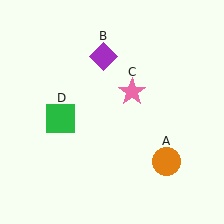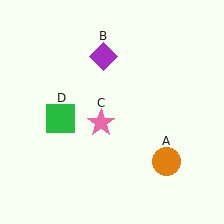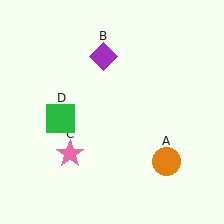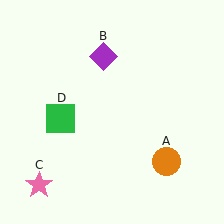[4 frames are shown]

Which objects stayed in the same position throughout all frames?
Orange circle (object A) and purple diamond (object B) and green square (object D) remained stationary.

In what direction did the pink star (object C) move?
The pink star (object C) moved down and to the left.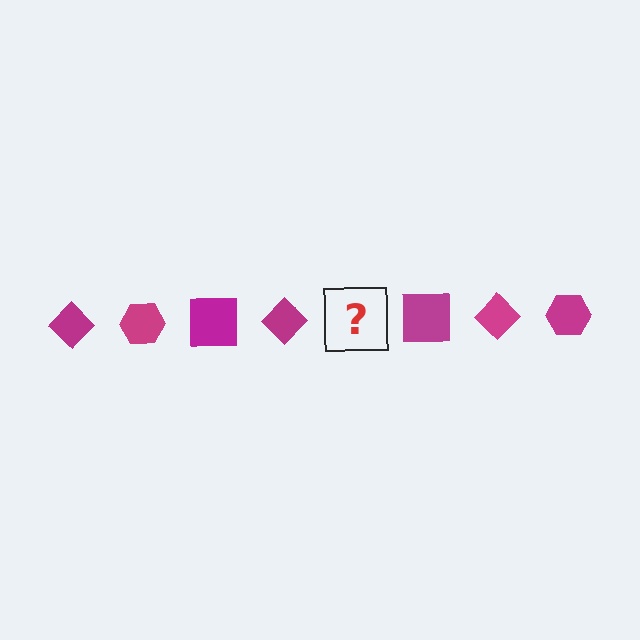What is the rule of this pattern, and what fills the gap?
The rule is that the pattern cycles through diamond, hexagon, square shapes in magenta. The gap should be filled with a magenta hexagon.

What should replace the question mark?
The question mark should be replaced with a magenta hexagon.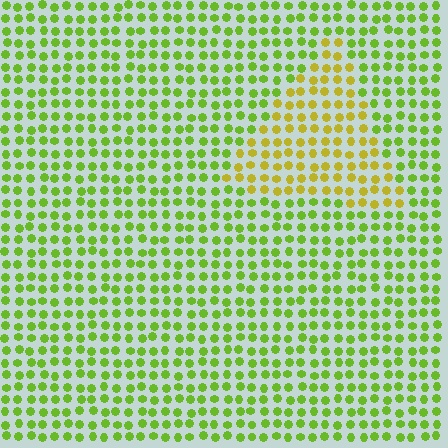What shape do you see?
I see a triangle.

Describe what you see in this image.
The image is filled with small lime elements in a uniform arrangement. A triangle-shaped region is visible where the elements are tinted to a slightly different hue, forming a subtle color boundary.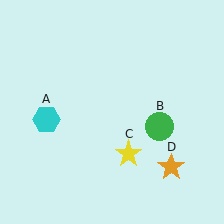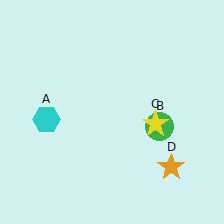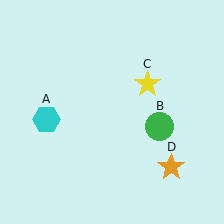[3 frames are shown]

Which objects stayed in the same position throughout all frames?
Cyan hexagon (object A) and green circle (object B) and orange star (object D) remained stationary.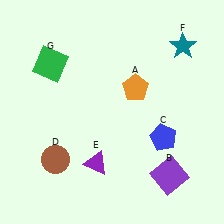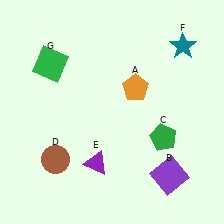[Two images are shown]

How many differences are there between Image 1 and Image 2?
There is 1 difference between the two images.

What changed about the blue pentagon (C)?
In Image 1, C is blue. In Image 2, it changed to green.